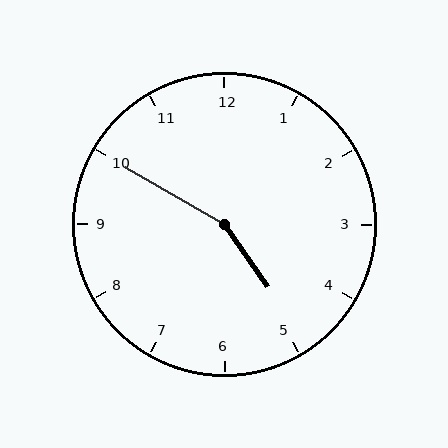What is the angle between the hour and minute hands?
Approximately 155 degrees.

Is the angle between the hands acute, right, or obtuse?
It is obtuse.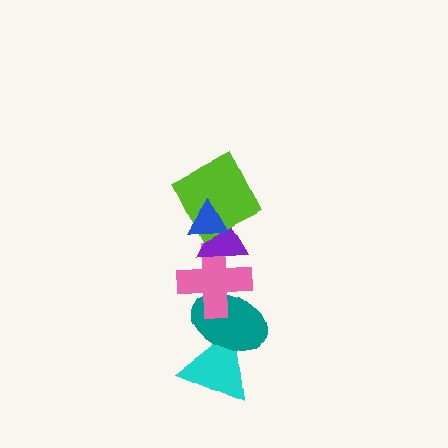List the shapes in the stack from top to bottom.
From top to bottom: the blue triangle, the lime square, the purple triangle, the pink cross, the teal ellipse, the cyan triangle.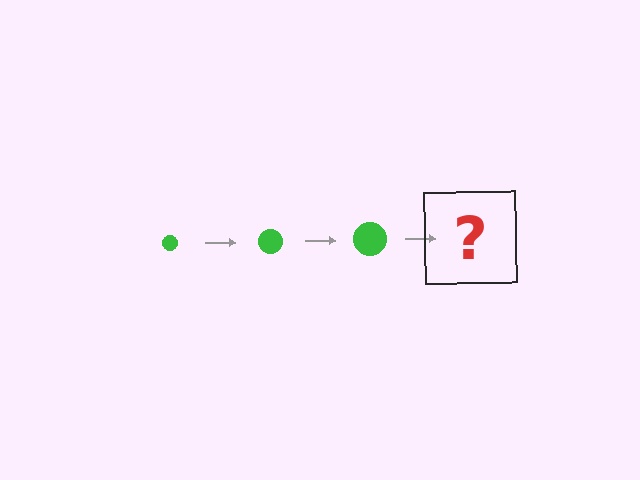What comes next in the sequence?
The next element should be a green circle, larger than the previous one.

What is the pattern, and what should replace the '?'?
The pattern is that the circle gets progressively larger each step. The '?' should be a green circle, larger than the previous one.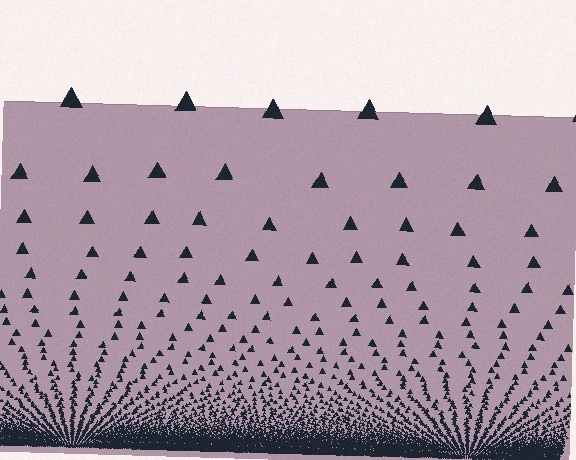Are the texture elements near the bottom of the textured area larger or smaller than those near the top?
Smaller. The gradient is inverted — elements near the bottom are smaller and denser.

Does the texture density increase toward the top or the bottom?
Density increases toward the bottom.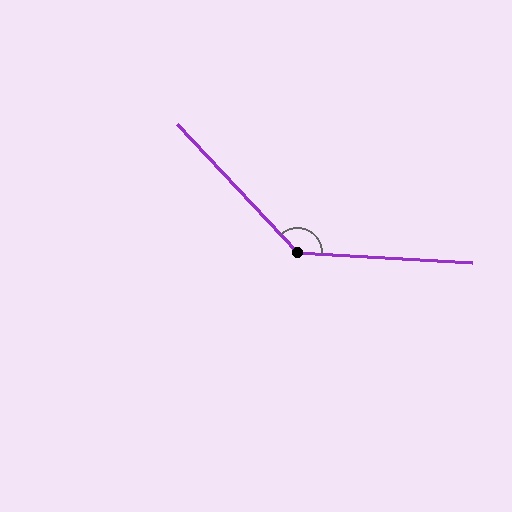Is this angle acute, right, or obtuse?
It is obtuse.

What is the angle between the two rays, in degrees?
Approximately 137 degrees.